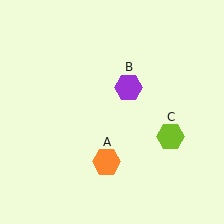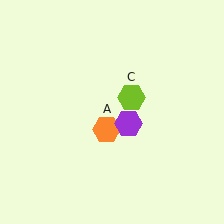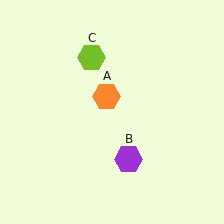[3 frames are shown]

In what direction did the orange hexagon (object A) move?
The orange hexagon (object A) moved up.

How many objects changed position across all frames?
3 objects changed position: orange hexagon (object A), purple hexagon (object B), lime hexagon (object C).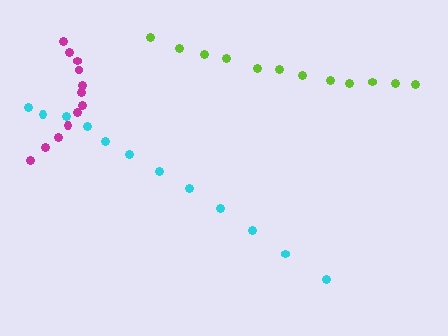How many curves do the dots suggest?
There are 3 distinct paths.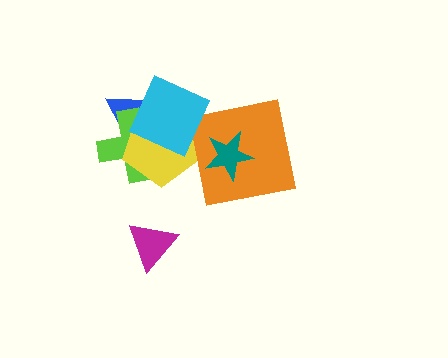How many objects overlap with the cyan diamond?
3 objects overlap with the cyan diamond.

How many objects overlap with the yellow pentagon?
3 objects overlap with the yellow pentagon.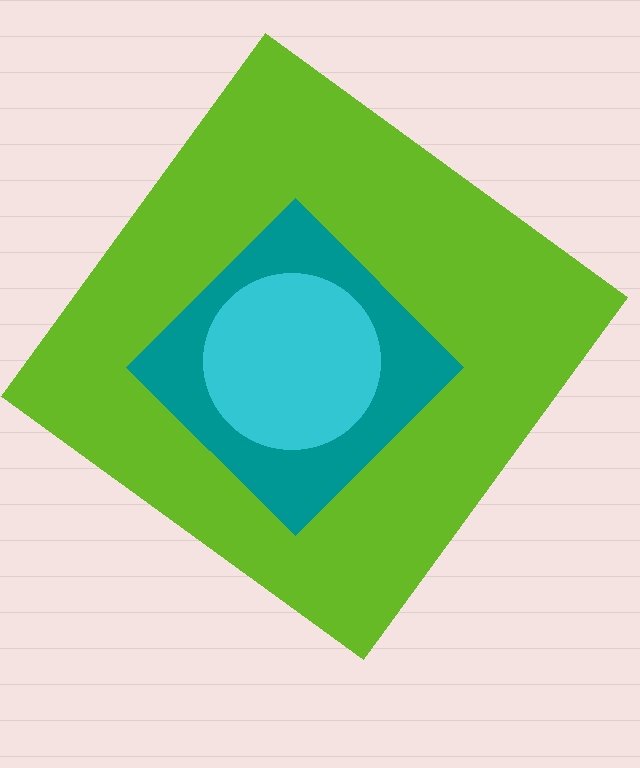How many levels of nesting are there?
3.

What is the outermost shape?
The lime diamond.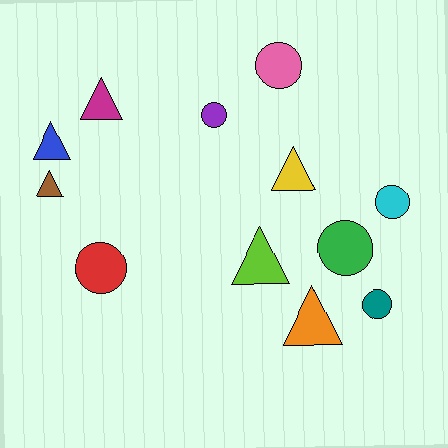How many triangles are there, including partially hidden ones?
There are 6 triangles.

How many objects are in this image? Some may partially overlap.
There are 12 objects.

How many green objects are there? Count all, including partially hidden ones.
There is 1 green object.